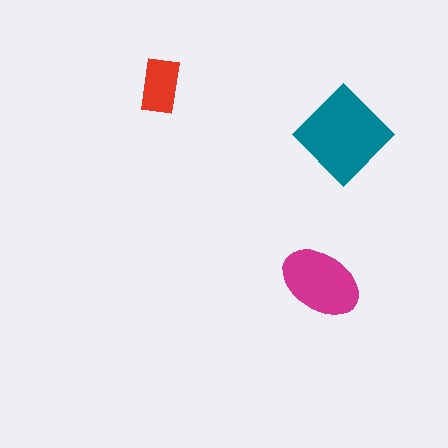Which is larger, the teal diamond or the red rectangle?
The teal diamond.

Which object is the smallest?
The red rectangle.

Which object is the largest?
The teal diamond.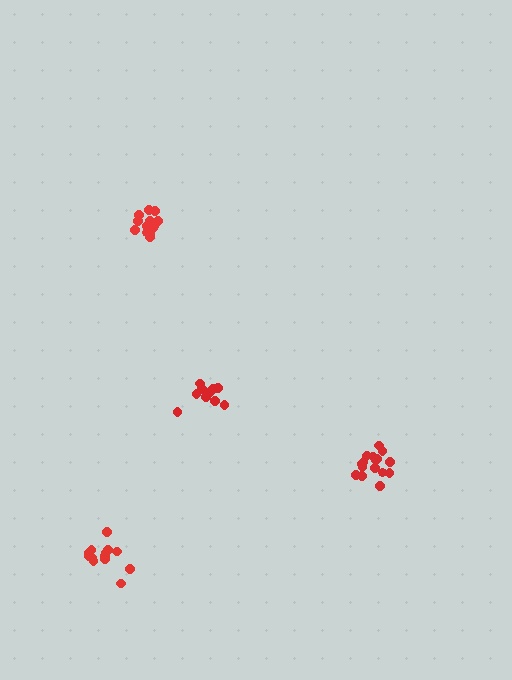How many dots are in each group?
Group 1: 13 dots, Group 2: 16 dots, Group 3: 10 dots, Group 4: 14 dots (53 total).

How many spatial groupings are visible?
There are 4 spatial groupings.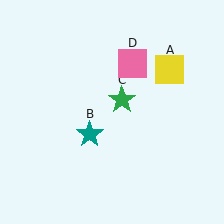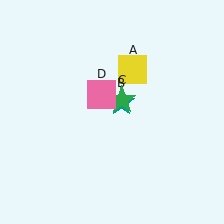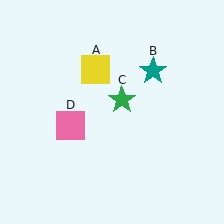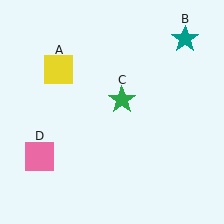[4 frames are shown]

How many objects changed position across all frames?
3 objects changed position: yellow square (object A), teal star (object B), pink square (object D).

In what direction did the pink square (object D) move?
The pink square (object D) moved down and to the left.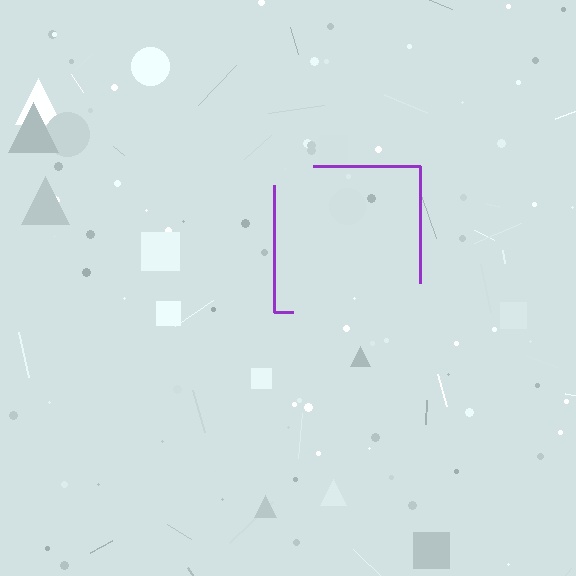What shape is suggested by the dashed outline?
The dashed outline suggests a square.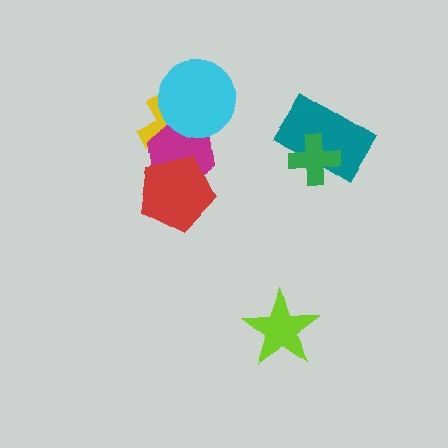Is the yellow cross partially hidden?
Yes, it is partially covered by another shape.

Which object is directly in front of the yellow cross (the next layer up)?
The magenta hexagon is directly in front of the yellow cross.